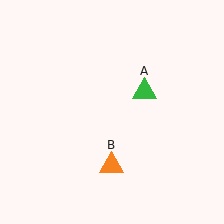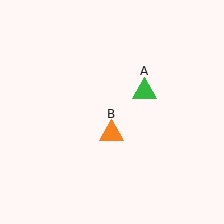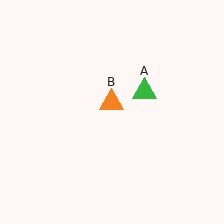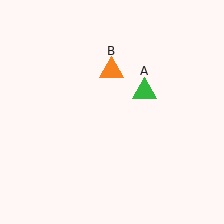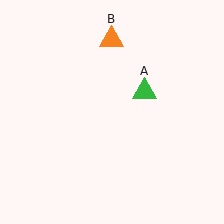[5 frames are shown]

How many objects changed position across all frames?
1 object changed position: orange triangle (object B).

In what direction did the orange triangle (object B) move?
The orange triangle (object B) moved up.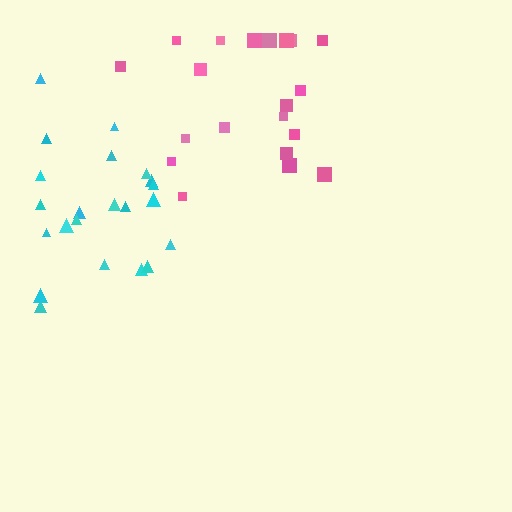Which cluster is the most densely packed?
Cyan.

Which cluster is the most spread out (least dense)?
Pink.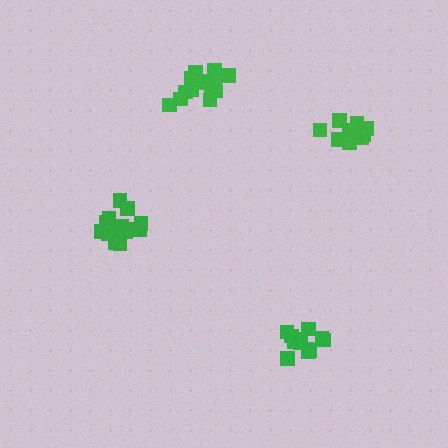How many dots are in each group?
Group 1: 11 dots, Group 2: 14 dots, Group 3: 12 dots, Group 4: 15 dots (52 total).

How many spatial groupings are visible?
There are 4 spatial groupings.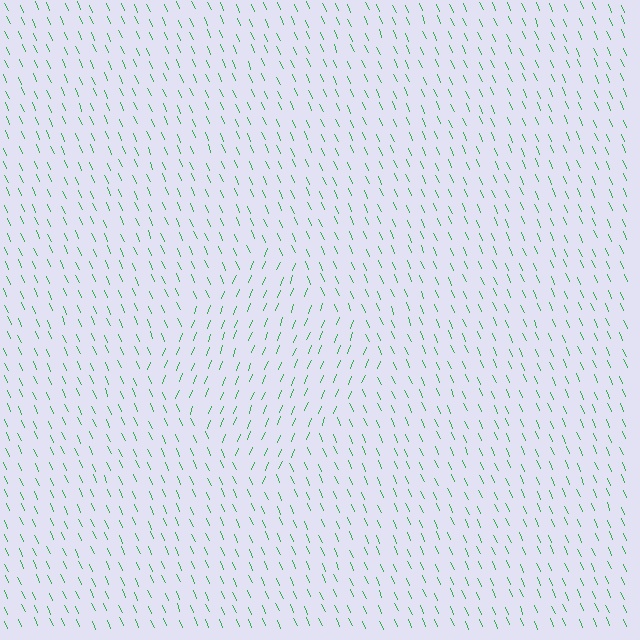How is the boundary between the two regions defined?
The boundary is defined purely by a change in line orientation (approximately 45 degrees difference). All lines are the same color and thickness.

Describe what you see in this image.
The image is filled with small green line segments. A diamond region in the image has lines oriented differently from the surrounding lines, creating a visible texture boundary.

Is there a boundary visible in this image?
Yes, there is a texture boundary formed by a change in line orientation.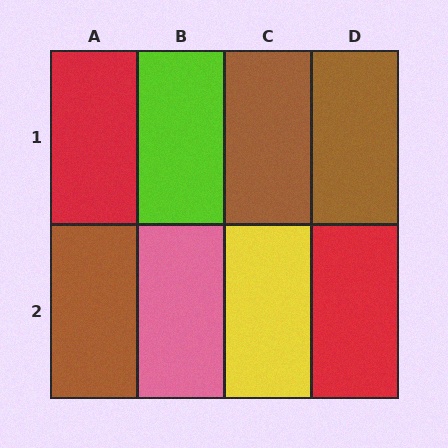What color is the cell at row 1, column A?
Red.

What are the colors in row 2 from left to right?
Brown, pink, yellow, red.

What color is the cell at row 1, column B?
Lime.